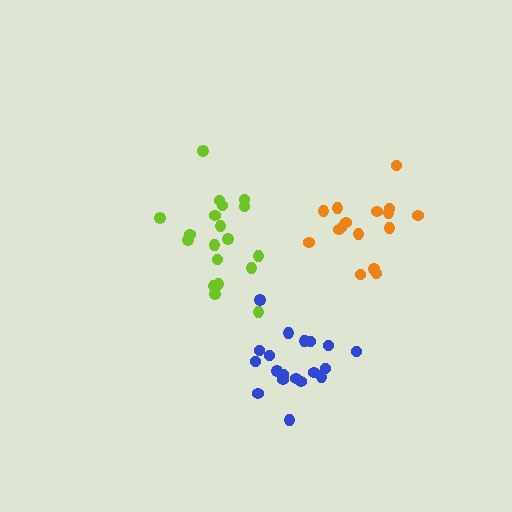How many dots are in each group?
Group 1: 19 dots, Group 2: 19 dots, Group 3: 16 dots (54 total).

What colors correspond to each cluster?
The clusters are colored: lime, blue, orange.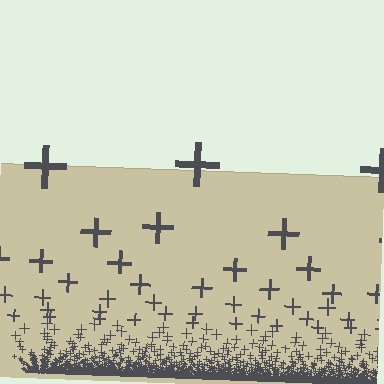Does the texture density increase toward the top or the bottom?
Density increases toward the bottom.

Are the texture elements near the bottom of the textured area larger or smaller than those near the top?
Smaller. The gradient is inverted — elements near the bottom are smaller and denser.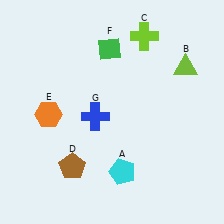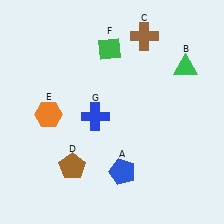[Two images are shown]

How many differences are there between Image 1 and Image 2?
There are 3 differences between the two images.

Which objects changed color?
A changed from cyan to blue. B changed from lime to green. C changed from lime to brown.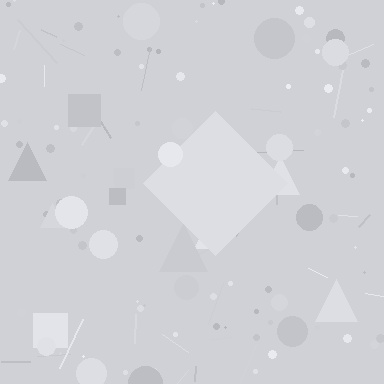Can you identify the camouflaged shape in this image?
The camouflaged shape is a diamond.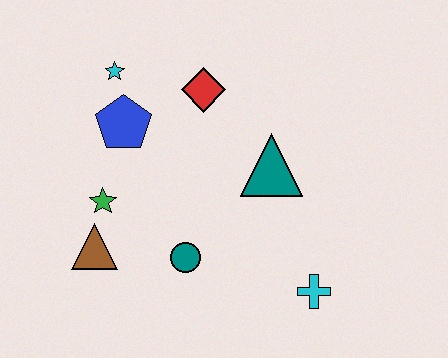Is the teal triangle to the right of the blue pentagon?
Yes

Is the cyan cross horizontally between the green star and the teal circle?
No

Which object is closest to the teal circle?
The brown triangle is closest to the teal circle.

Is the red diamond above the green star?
Yes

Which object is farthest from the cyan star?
The cyan cross is farthest from the cyan star.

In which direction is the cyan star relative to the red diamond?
The cyan star is to the left of the red diamond.